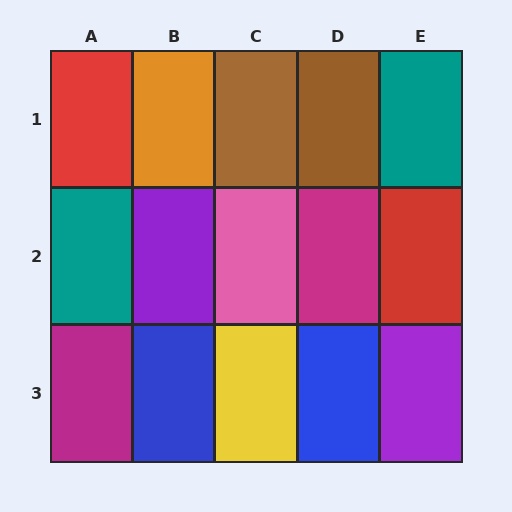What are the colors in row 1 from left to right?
Red, orange, brown, brown, teal.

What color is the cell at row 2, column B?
Purple.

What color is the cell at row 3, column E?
Purple.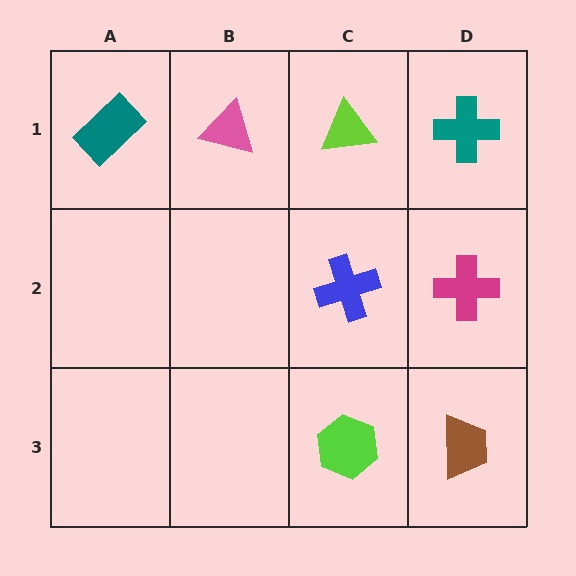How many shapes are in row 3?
2 shapes.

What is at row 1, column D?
A teal cross.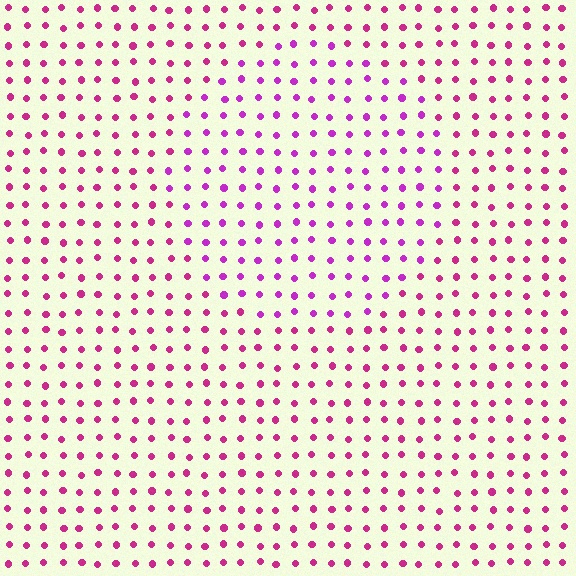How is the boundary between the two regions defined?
The boundary is defined purely by a slight shift in hue (about 26 degrees). Spacing, size, and orientation are identical on both sides.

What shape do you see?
I see a circle.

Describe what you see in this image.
The image is filled with small magenta elements in a uniform arrangement. A circle-shaped region is visible where the elements are tinted to a slightly different hue, forming a subtle color boundary.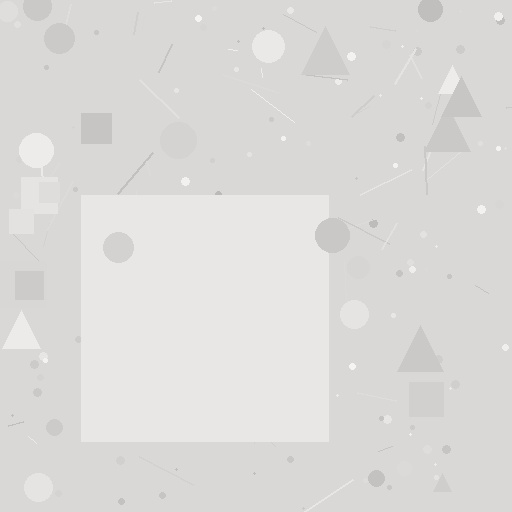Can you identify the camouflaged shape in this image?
The camouflaged shape is a square.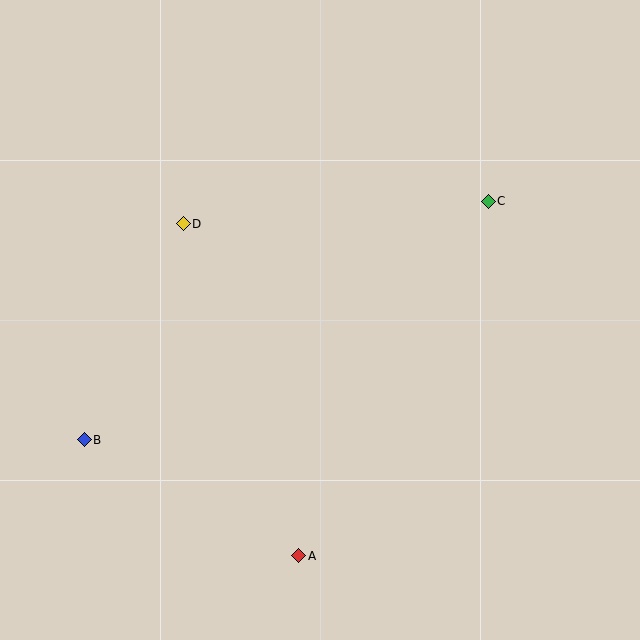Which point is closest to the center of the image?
Point D at (183, 224) is closest to the center.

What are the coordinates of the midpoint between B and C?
The midpoint between B and C is at (286, 321).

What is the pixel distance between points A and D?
The distance between A and D is 351 pixels.